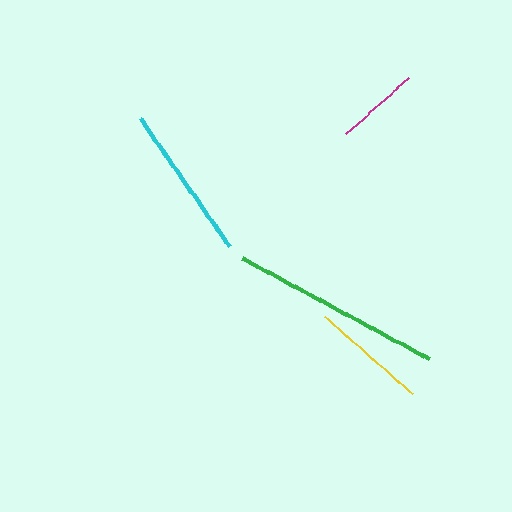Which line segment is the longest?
The green line is the longest at approximately 213 pixels.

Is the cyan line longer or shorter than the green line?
The green line is longer than the cyan line.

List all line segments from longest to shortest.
From longest to shortest: green, cyan, yellow, magenta.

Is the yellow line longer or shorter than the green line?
The green line is longer than the yellow line.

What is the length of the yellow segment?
The yellow segment is approximately 116 pixels long.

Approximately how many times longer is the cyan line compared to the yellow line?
The cyan line is approximately 1.3 times the length of the yellow line.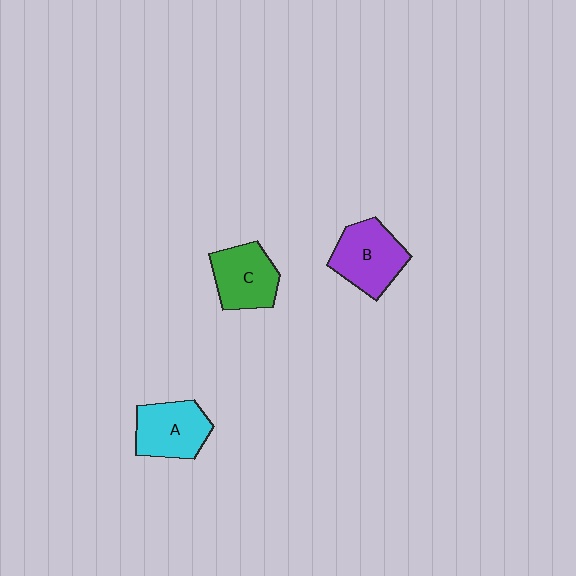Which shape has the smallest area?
Shape C (green).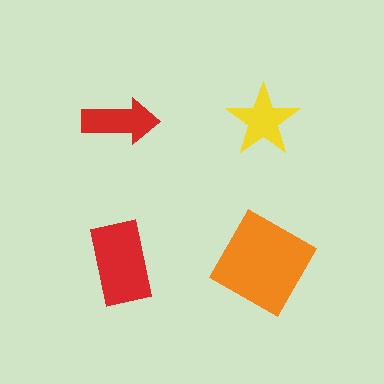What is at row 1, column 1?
A red arrow.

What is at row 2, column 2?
An orange diamond.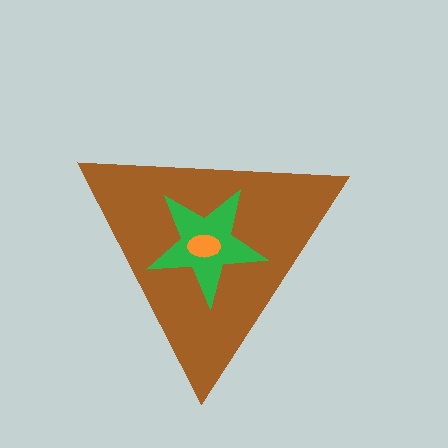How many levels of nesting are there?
3.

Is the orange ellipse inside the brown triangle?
Yes.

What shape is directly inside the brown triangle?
The green star.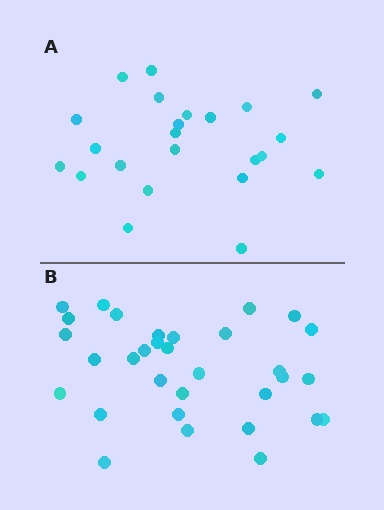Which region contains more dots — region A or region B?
Region B (the bottom region) has more dots.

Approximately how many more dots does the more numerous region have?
Region B has roughly 8 or so more dots than region A.